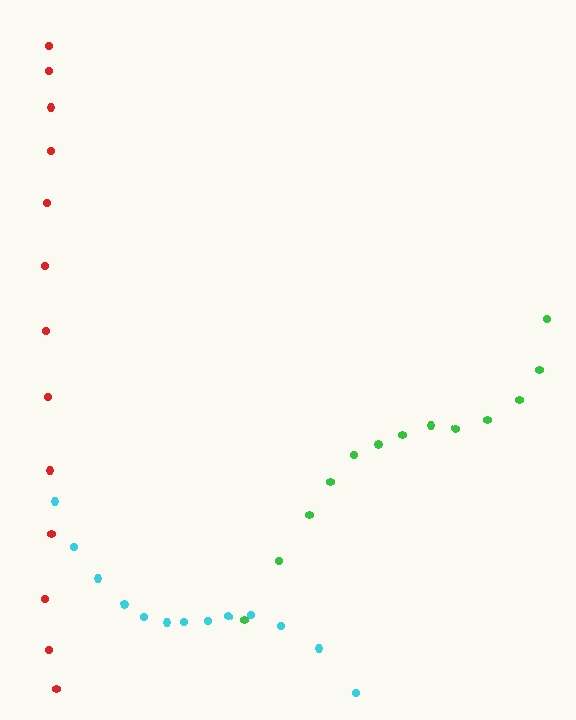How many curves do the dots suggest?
There are 3 distinct paths.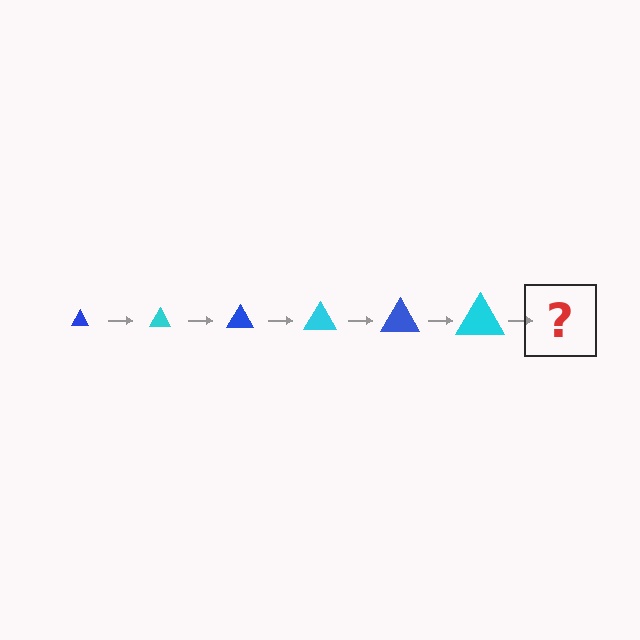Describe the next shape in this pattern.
It should be a blue triangle, larger than the previous one.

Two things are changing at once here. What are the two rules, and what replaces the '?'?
The two rules are that the triangle grows larger each step and the color cycles through blue and cyan. The '?' should be a blue triangle, larger than the previous one.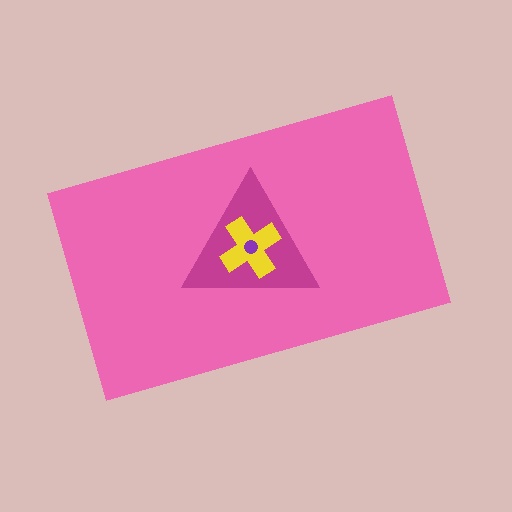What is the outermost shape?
The pink rectangle.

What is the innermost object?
The purple circle.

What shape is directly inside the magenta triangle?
The yellow cross.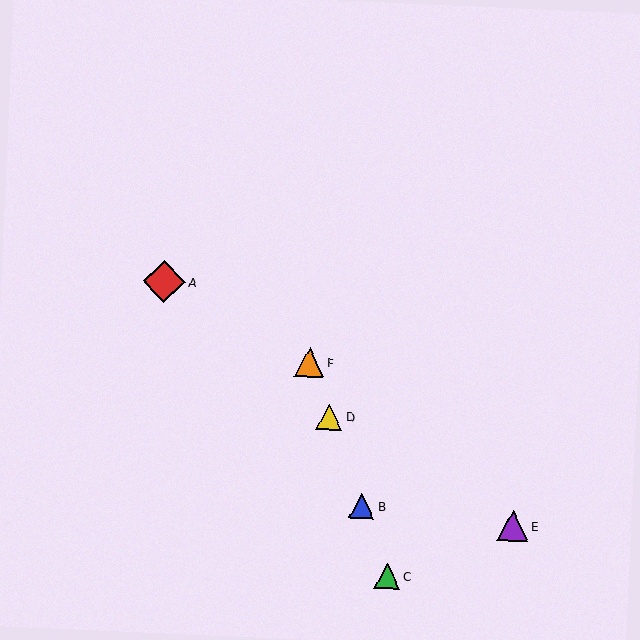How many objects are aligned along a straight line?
4 objects (B, C, D, F) are aligned along a straight line.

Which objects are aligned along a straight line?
Objects B, C, D, F are aligned along a straight line.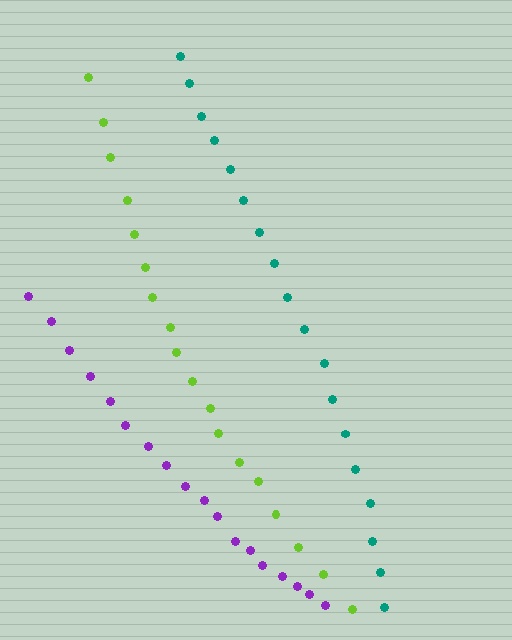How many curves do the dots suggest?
There are 3 distinct paths.